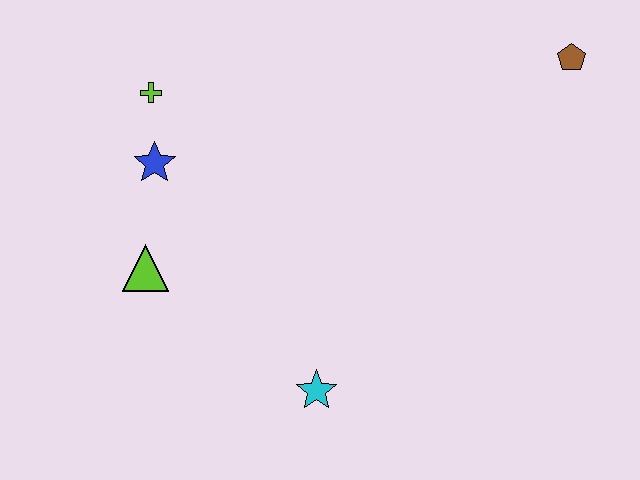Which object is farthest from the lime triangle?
The brown pentagon is farthest from the lime triangle.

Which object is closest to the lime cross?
The blue star is closest to the lime cross.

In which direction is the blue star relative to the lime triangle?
The blue star is above the lime triangle.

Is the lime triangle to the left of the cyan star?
Yes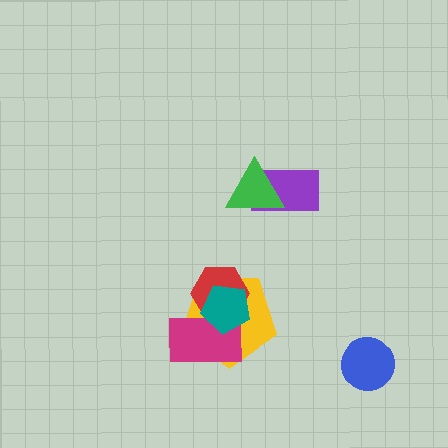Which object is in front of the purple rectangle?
The green triangle is in front of the purple rectangle.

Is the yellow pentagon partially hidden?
Yes, it is partially covered by another shape.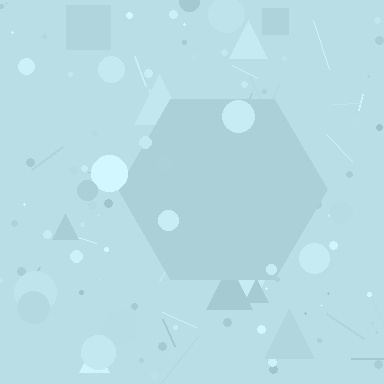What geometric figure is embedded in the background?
A hexagon is embedded in the background.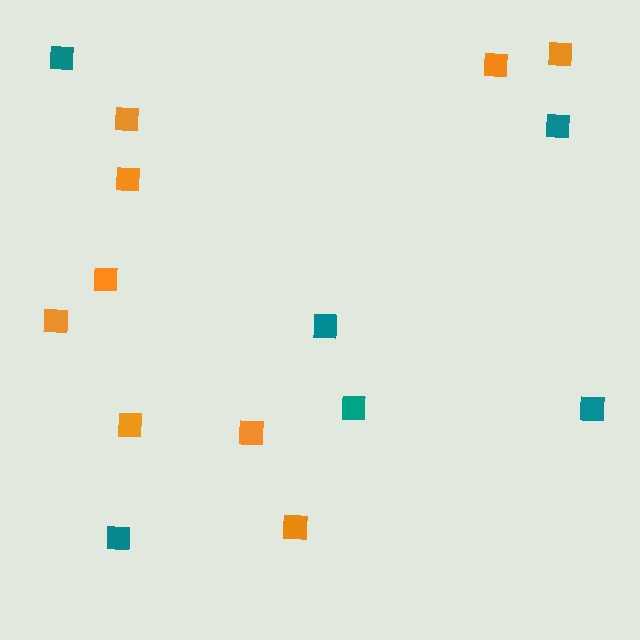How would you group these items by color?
There are 2 groups: one group of orange squares (9) and one group of teal squares (6).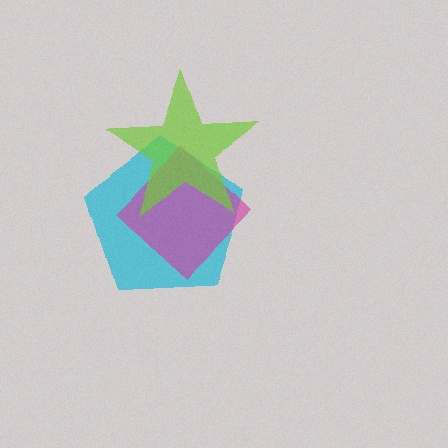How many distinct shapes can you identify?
There are 3 distinct shapes: a cyan pentagon, a magenta diamond, a lime star.